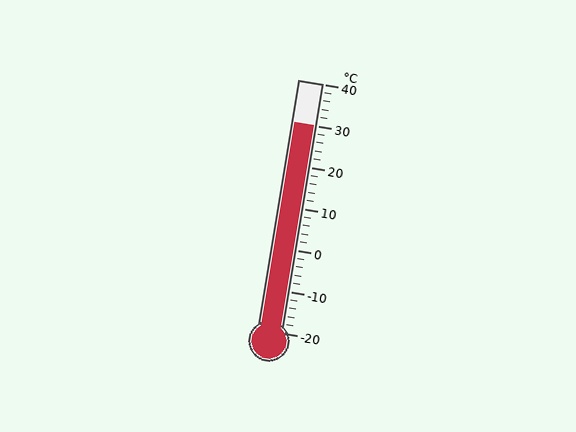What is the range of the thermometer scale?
The thermometer scale ranges from -20°C to 40°C.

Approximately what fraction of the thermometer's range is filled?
The thermometer is filled to approximately 85% of its range.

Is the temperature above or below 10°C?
The temperature is above 10°C.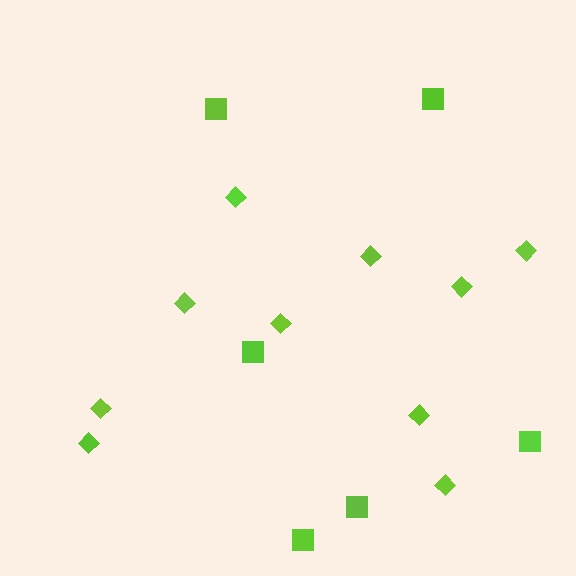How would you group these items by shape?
There are 2 groups: one group of squares (6) and one group of diamonds (10).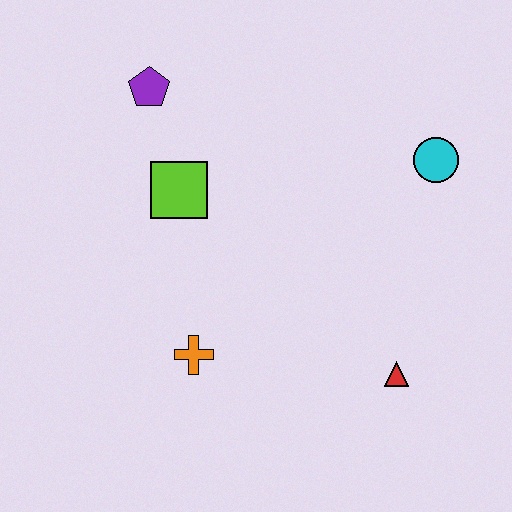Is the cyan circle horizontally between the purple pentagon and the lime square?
No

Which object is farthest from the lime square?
The red triangle is farthest from the lime square.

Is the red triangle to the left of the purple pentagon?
No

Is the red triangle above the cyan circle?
No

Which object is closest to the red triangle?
The orange cross is closest to the red triangle.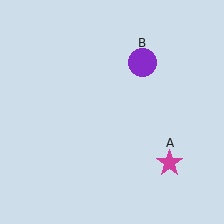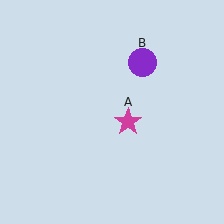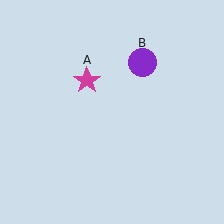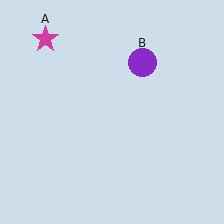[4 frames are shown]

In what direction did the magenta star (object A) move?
The magenta star (object A) moved up and to the left.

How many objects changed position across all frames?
1 object changed position: magenta star (object A).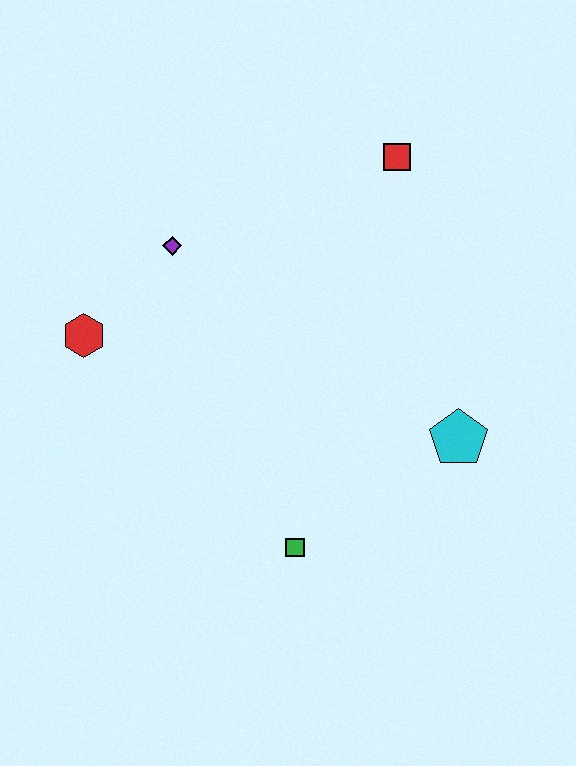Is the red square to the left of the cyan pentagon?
Yes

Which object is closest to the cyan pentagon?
The green square is closest to the cyan pentagon.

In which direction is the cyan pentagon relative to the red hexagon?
The cyan pentagon is to the right of the red hexagon.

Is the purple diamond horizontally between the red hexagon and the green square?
Yes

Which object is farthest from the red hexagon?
The cyan pentagon is farthest from the red hexagon.